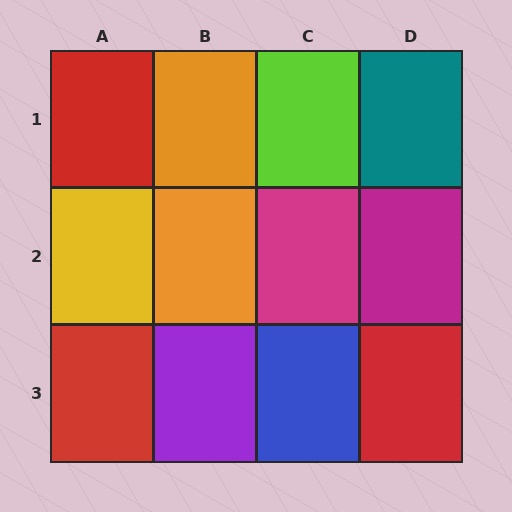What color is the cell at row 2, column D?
Magenta.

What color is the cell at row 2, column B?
Orange.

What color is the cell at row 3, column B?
Purple.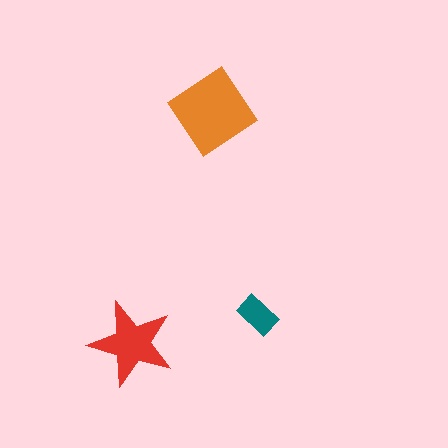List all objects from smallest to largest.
The teal rectangle, the red star, the orange diamond.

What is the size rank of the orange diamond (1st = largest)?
1st.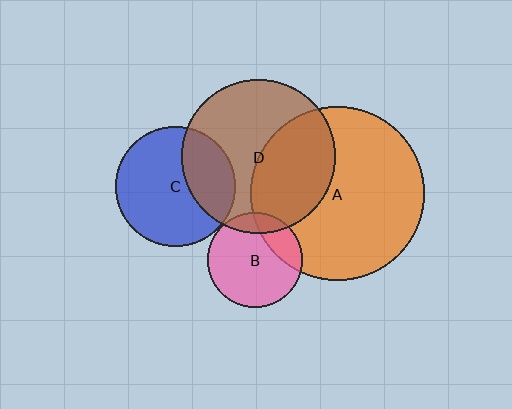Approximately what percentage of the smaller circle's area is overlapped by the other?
Approximately 15%.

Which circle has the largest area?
Circle A (orange).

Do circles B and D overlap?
Yes.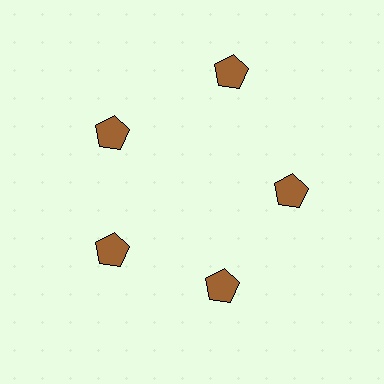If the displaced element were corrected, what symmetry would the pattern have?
It would have 5-fold rotational symmetry — the pattern would map onto itself every 72 degrees.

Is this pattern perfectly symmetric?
No. The 5 brown pentagons are arranged in a ring, but one element near the 1 o'clock position is pushed outward from the center, breaking the 5-fold rotational symmetry.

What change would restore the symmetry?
The symmetry would be restored by moving it inward, back onto the ring so that all 5 pentagons sit at equal angles and equal distance from the center.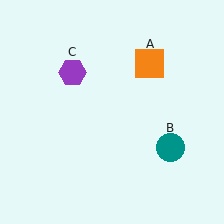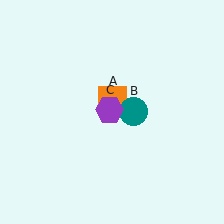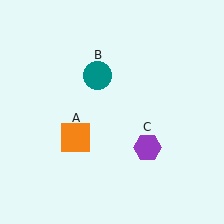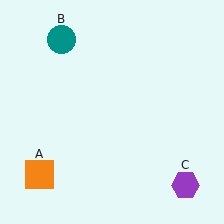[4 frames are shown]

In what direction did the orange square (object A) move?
The orange square (object A) moved down and to the left.